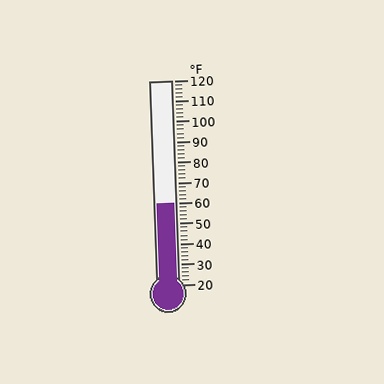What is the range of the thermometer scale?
The thermometer scale ranges from 20°F to 120°F.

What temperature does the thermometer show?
The thermometer shows approximately 60°F.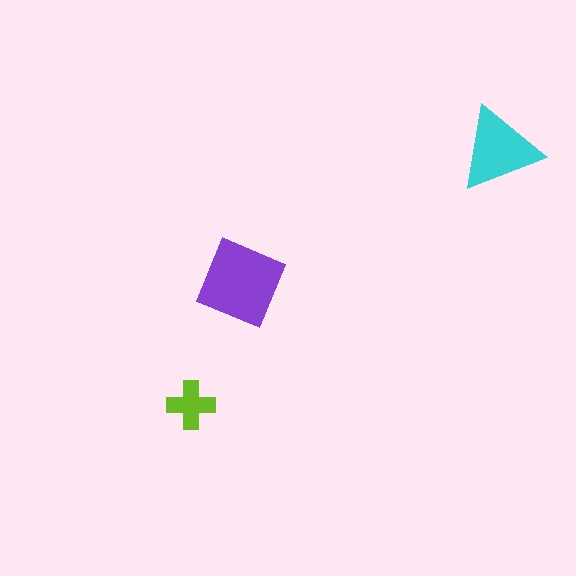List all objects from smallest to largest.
The lime cross, the cyan triangle, the purple square.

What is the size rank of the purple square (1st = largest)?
1st.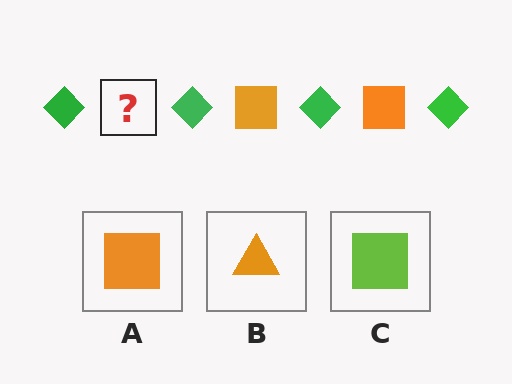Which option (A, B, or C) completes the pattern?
A.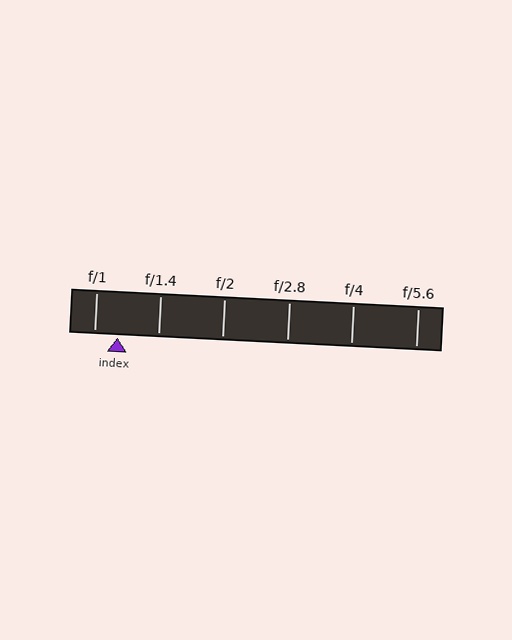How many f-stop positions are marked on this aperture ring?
There are 6 f-stop positions marked.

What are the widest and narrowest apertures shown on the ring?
The widest aperture shown is f/1 and the narrowest is f/5.6.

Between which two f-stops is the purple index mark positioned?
The index mark is between f/1 and f/1.4.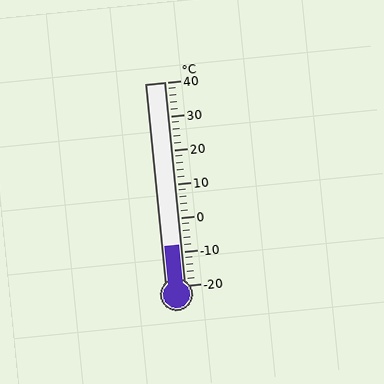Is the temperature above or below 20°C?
The temperature is below 20°C.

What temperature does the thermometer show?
The thermometer shows approximately -8°C.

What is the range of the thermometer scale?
The thermometer scale ranges from -20°C to 40°C.